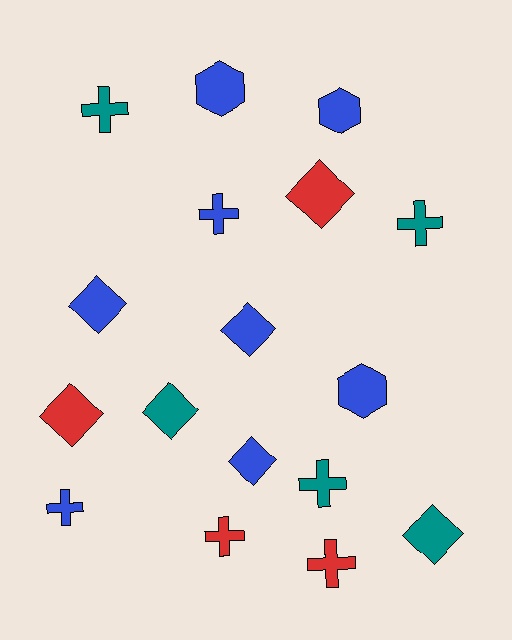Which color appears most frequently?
Blue, with 8 objects.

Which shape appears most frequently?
Diamond, with 7 objects.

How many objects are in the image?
There are 17 objects.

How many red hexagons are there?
There are no red hexagons.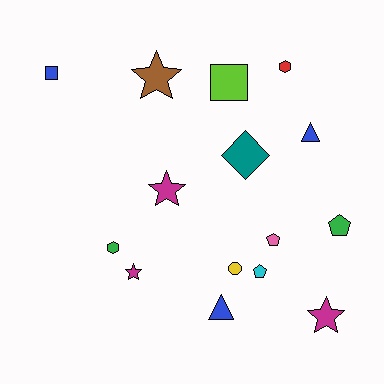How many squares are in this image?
There are 2 squares.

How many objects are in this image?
There are 15 objects.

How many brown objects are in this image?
There is 1 brown object.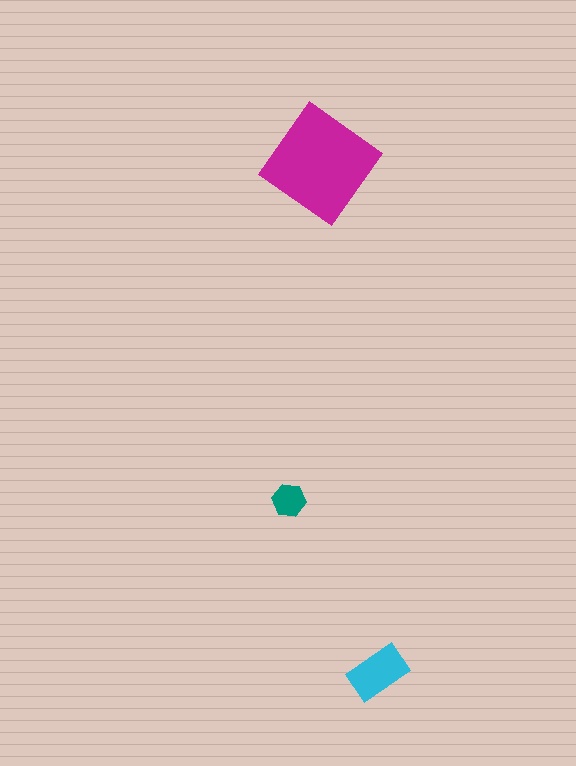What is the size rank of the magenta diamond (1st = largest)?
1st.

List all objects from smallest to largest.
The teal hexagon, the cyan rectangle, the magenta diamond.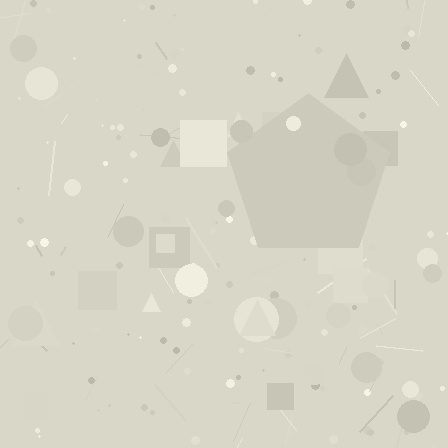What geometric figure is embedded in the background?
A pentagon is embedded in the background.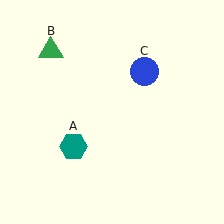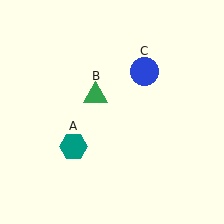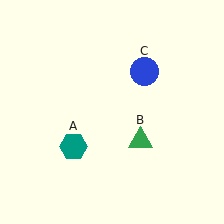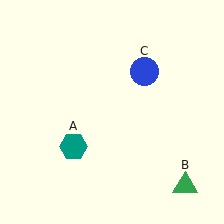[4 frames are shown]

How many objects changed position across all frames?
1 object changed position: green triangle (object B).